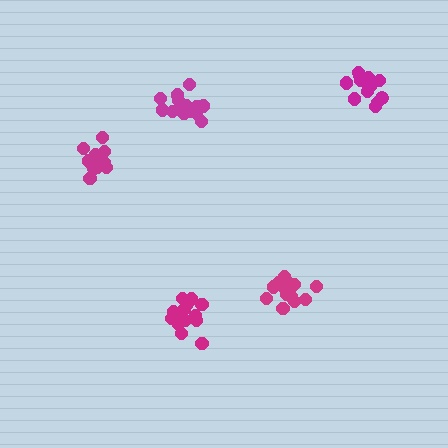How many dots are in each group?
Group 1: 16 dots, Group 2: 15 dots, Group 3: 16 dots, Group 4: 14 dots, Group 5: 17 dots (78 total).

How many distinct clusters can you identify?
There are 5 distinct clusters.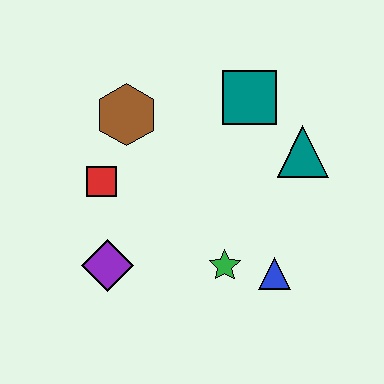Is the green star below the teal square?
Yes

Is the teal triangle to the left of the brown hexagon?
No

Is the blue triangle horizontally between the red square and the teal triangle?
Yes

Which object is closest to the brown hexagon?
The red square is closest to the brown hexagon.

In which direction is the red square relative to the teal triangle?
The red square is to the left of the teal triangle.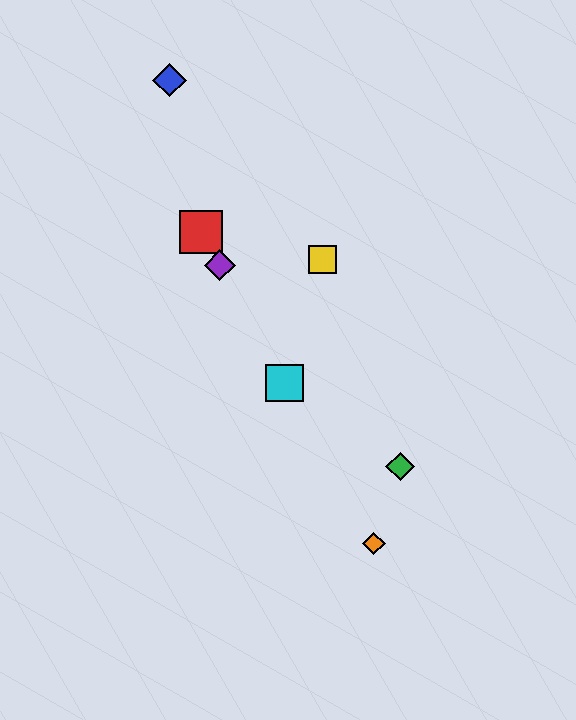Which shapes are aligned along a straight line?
The red square, the purple diamond, the orange diamond, the cyan square are aligned along a straight line.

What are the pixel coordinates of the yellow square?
The yellow square is at (323, 260).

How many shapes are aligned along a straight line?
4 shapes (the red square, the purple diamond, the orange diamond, the cyan square) are aligned along a straight line.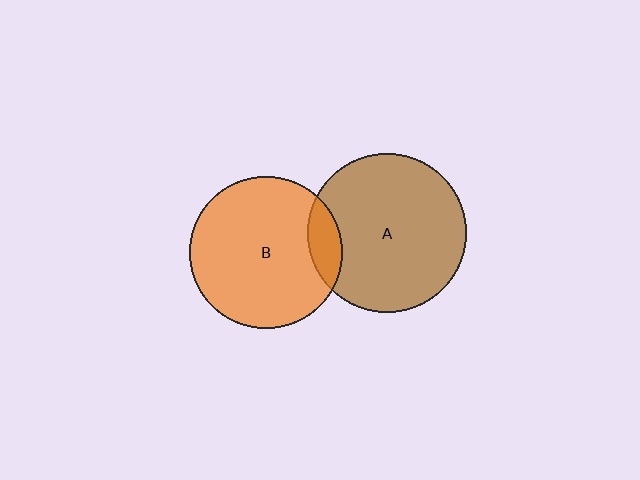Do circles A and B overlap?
Yes.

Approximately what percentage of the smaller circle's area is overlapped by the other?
Approximately 10%.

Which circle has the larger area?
Circle A (brown).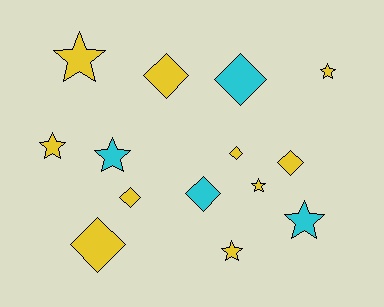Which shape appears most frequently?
Star, with 7 objects.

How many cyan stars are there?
There are 2 cyan stars.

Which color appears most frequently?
Yellow, with 10 objects.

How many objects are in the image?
There are 14 objects.